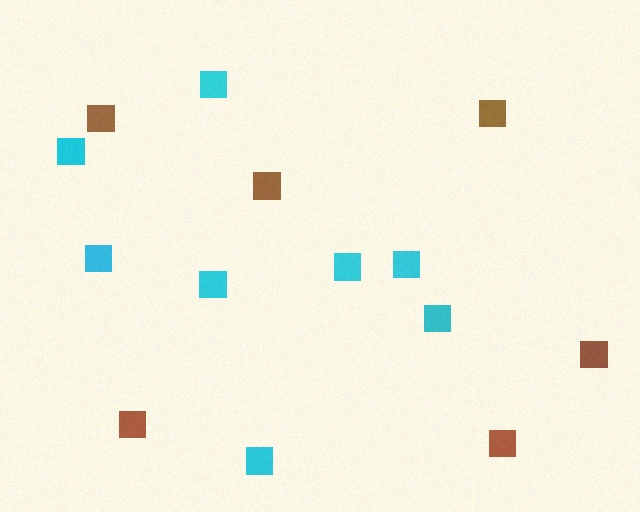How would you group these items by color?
There are 2 groups: one group of cyan squares (8) and one group of brown squares (6).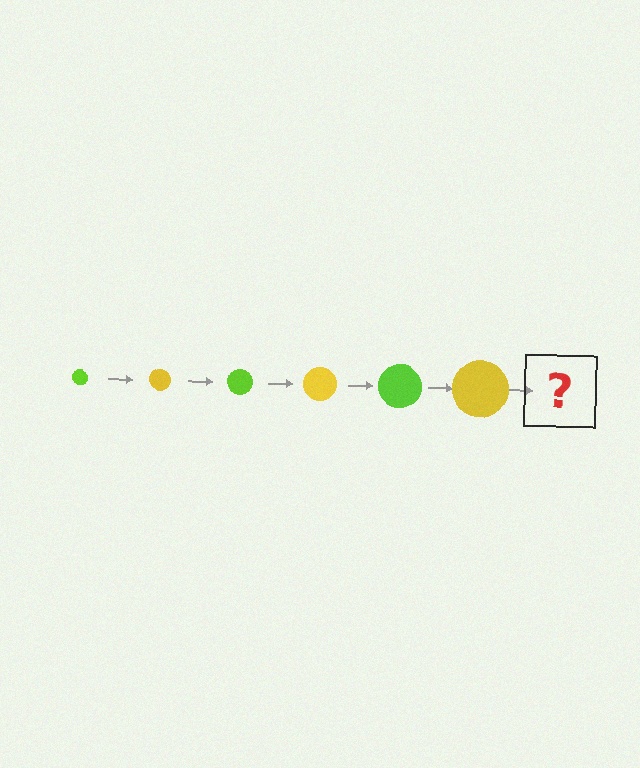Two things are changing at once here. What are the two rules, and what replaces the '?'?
The two rules are that the circle grows larger each step and the color cycles through lime and yellow. The '?' should be a lime circle, larger than the previous one.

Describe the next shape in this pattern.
It should be a lime circle, larger than the previous one.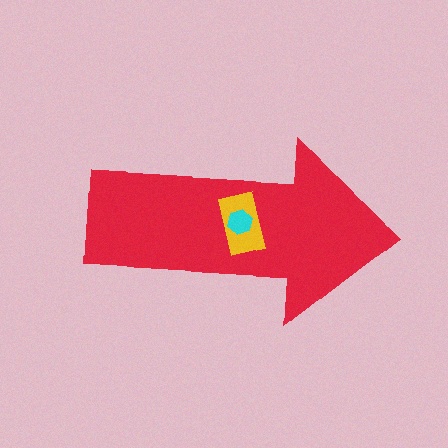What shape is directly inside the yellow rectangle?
The cyan hexagon.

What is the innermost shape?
The cyan hexagon.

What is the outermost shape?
The red arrow.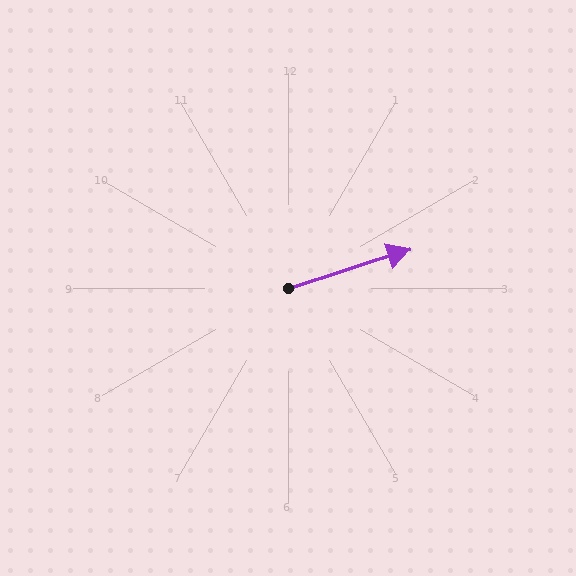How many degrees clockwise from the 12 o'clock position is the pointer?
Approximately 72 degrees.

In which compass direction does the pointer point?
East.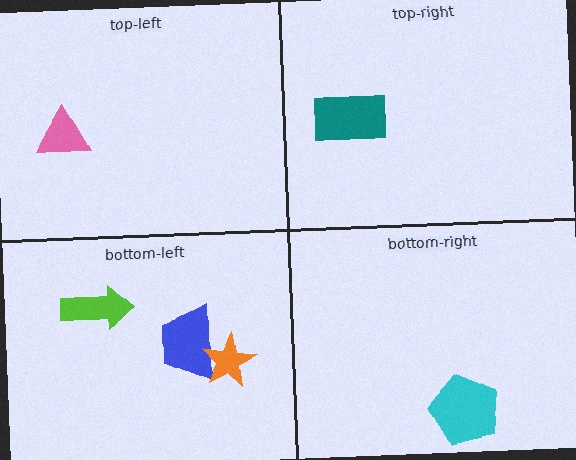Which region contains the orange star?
The bottom-left region.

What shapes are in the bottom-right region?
The cyan pentagon.